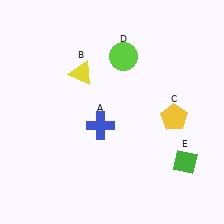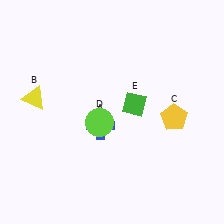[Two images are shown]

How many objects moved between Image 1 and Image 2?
3 objects moved between the two images.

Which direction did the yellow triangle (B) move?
The yellow triangle (B) moved left.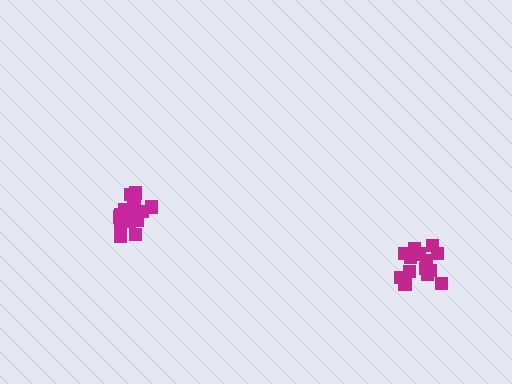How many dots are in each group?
Group 1: 15 dots, Group 2: 15 dots (30 total).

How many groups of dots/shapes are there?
There are 2 groups.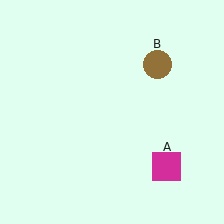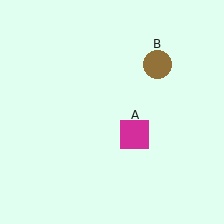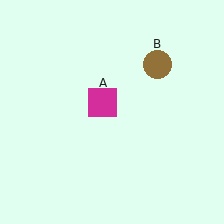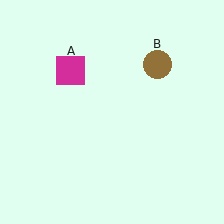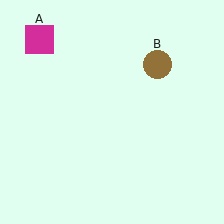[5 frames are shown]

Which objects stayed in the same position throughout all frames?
Brown circle (object B) remained stationary.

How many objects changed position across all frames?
1 object changed position: magenta square (object A).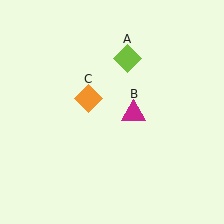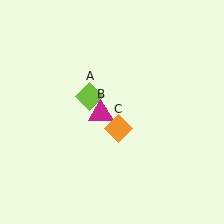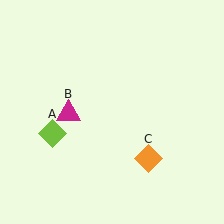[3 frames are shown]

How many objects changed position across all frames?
3 objects changed position: lime diamond (object A), magenta triangle (object B), orange diamond (object C).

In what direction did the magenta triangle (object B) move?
The magenta triangle (object B) moved left.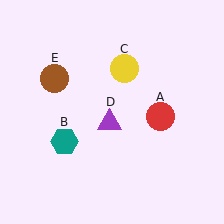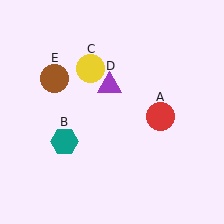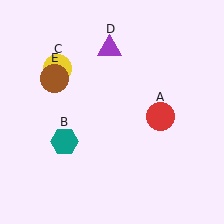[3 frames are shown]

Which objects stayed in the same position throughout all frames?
Red circle (object A) and teal hexagon (object B) and brown circle (object E) remained stationary.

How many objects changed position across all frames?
2 objects changed position: yellow circle (object C), purple triangle (object D).